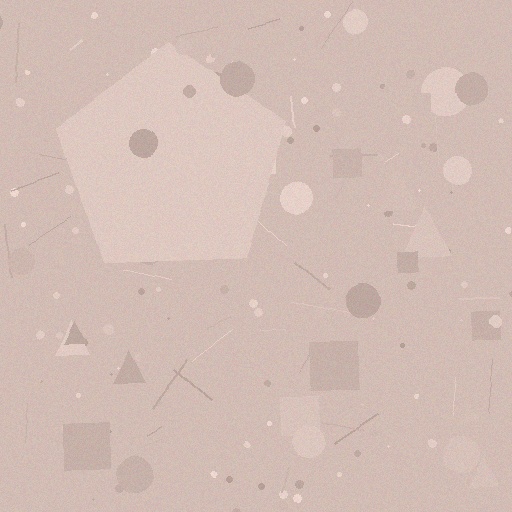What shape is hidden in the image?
A pentagon is hidden in the image.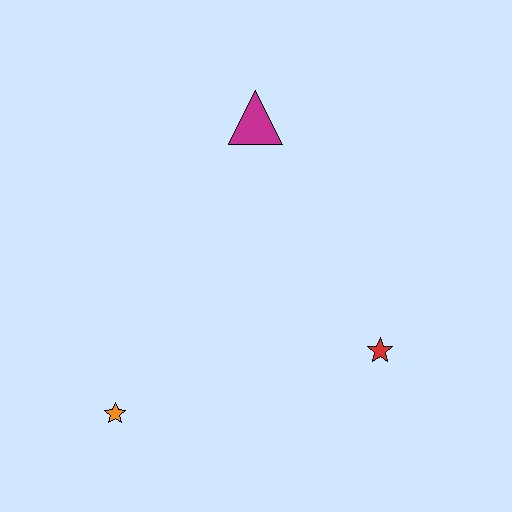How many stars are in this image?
There are 2 stars.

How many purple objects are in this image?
There are no purple objects.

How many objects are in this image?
There are 3 objects.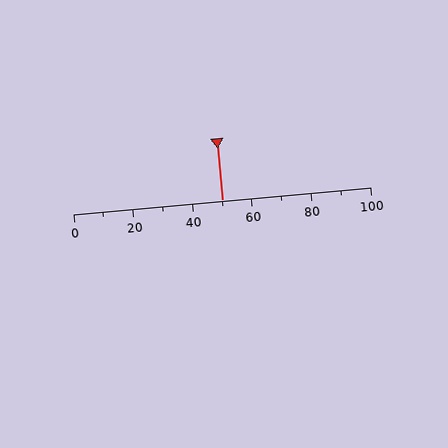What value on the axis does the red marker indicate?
The marker indicates approximately 50.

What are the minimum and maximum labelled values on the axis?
The axis runs from 0 to 100.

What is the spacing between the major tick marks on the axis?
The major ticks are spaced 20 apart.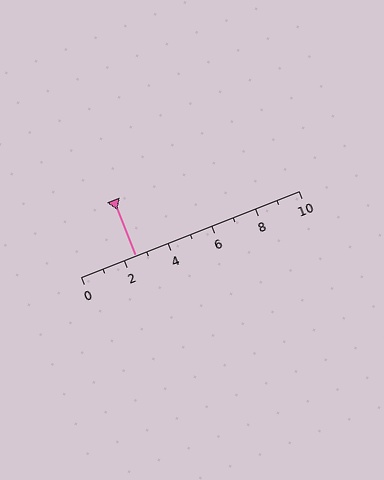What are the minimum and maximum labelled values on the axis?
The axis runs from 0 to 10.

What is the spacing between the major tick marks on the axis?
The major ticks are spaced 2 apart.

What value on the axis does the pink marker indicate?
The marker indicates approximately 2.5.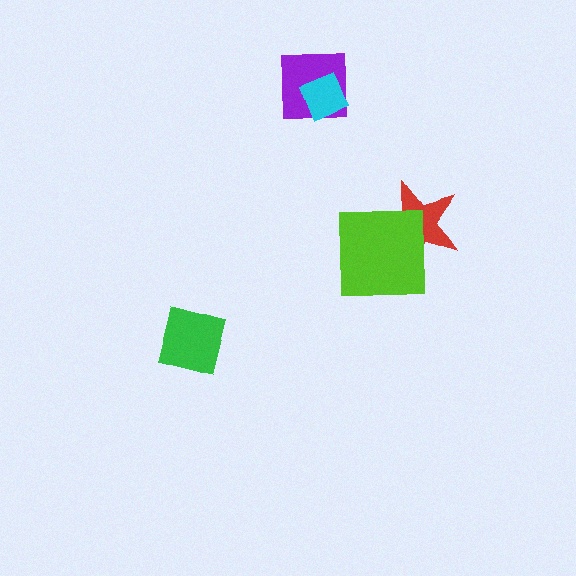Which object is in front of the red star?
The lime square is in front of the red star.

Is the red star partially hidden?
Yes, it is partially covered by another shape.